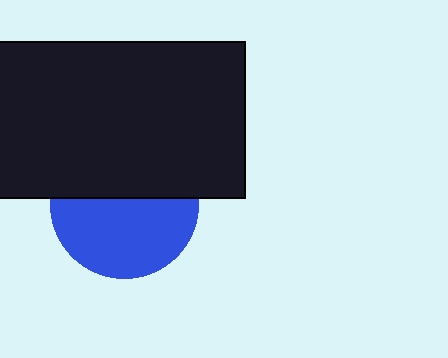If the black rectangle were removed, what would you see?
You would see the complete blue circle.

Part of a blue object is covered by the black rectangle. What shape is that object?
It is a circle.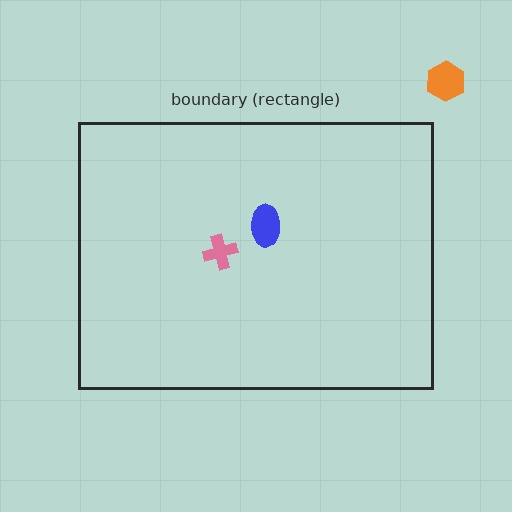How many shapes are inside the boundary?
2 inside, 1 outside.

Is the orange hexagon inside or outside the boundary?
Outside.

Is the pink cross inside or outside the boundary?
Inside.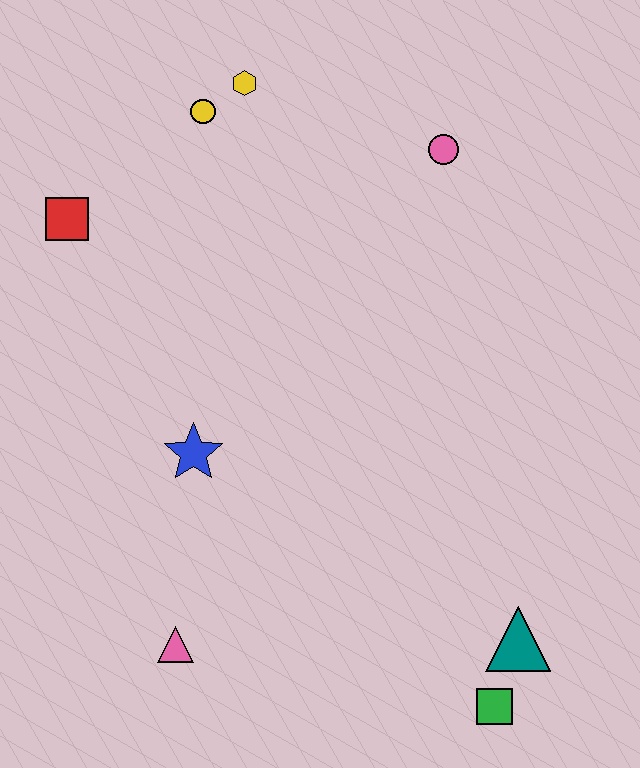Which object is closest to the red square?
The yellow circle is closest to the red square.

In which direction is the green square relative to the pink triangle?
The green square is to the right of the pink triangle.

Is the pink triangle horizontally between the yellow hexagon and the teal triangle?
No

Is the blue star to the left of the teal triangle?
Yes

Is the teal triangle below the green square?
No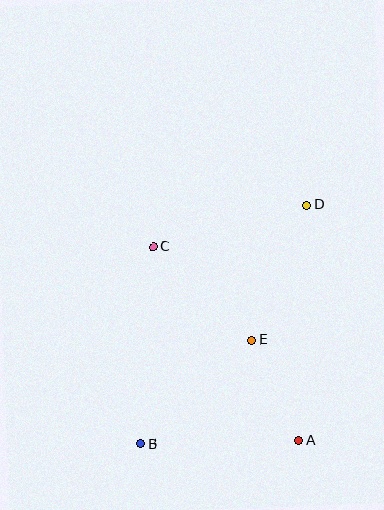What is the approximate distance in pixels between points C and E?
The distance between C and E is approximately 136 pixels.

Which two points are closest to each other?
Points A and E are closest to each other.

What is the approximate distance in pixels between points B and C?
The distance between B and C is approximately 198 pixels.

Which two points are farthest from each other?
Points B and D are farthest from each other.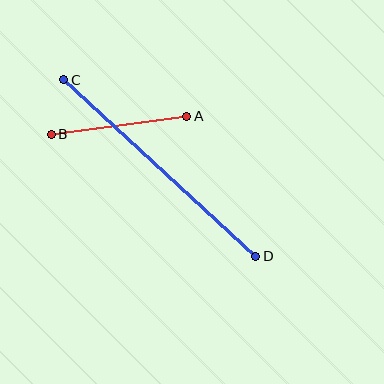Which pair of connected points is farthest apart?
Points C and D are farthest apart.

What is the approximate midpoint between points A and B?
The midpoint is at approximately (119, 125) pixels.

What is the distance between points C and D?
The distance is approximately 261 pixels.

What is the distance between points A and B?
The distance is approximately 136 pixels.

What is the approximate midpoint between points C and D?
The midpoint is at approximately (160, 168) pixels.